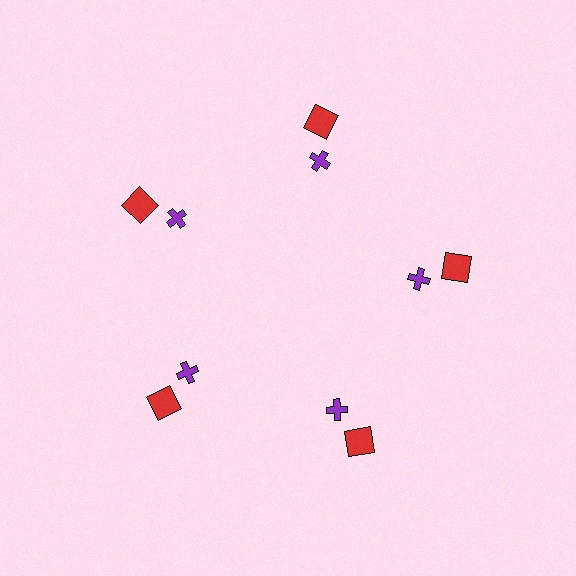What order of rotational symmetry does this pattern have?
This pattern has 5-fold rotational symmetry.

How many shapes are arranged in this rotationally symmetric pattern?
There are 10 shapes, arranged in 5 groups of 2.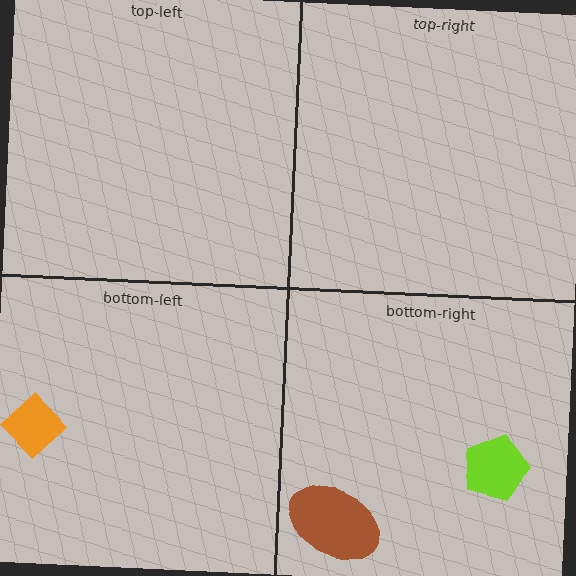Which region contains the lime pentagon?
The bottom-right region.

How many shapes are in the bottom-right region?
2.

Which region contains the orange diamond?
The bottom-left region.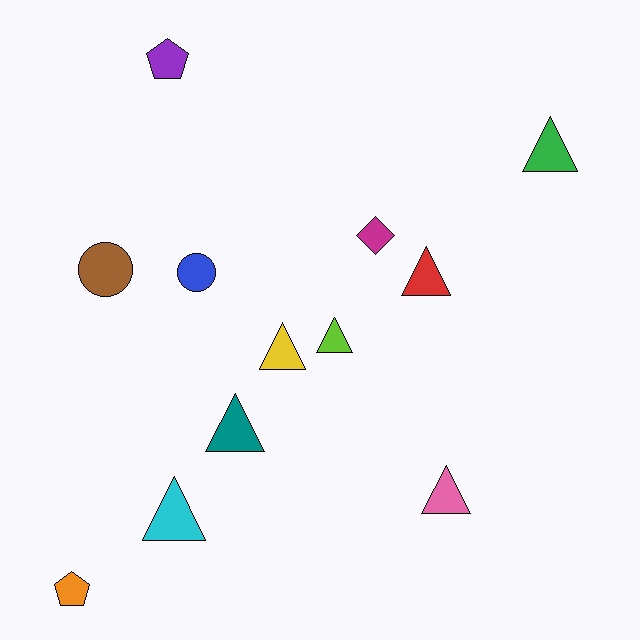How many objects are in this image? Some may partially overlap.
There are 12 objects.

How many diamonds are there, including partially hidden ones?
There is 1 diamond.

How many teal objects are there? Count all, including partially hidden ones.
There is 1 teal object.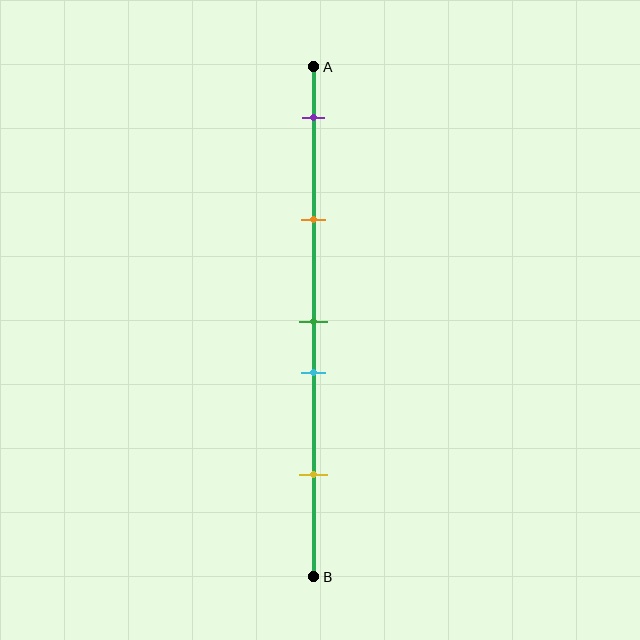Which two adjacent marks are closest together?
The green and cyan marks are the closest adjacent pair.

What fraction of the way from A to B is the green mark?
The green mark is approximately 50% (0.5) of the way from A to B.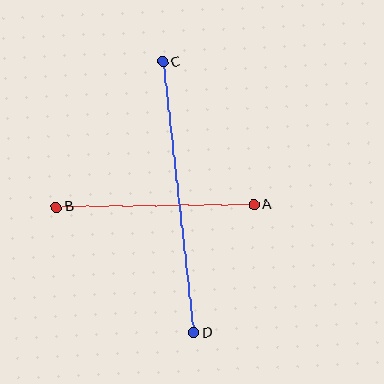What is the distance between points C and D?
The distance is approximately 273 pixels.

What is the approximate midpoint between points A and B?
The midpoint is at approximately (155, 206) pixels.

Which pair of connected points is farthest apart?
Points C and D are farthest apart.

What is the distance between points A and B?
The distance is approximately 197 pixels.